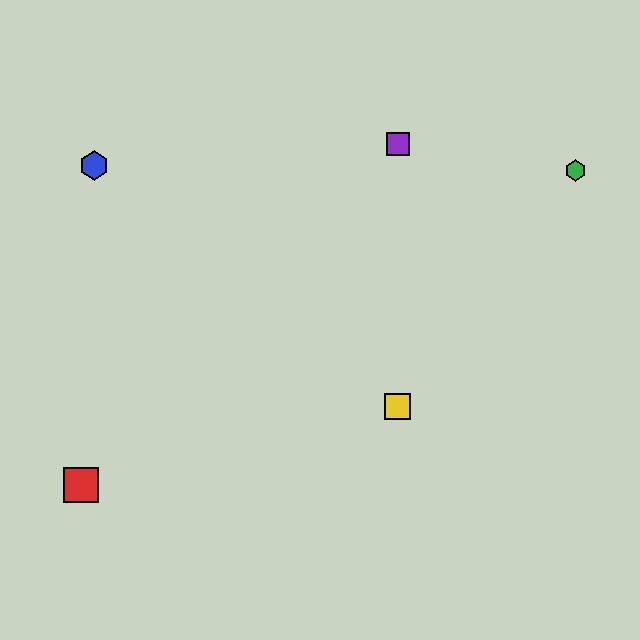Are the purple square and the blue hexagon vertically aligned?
No, the purple square is at x≈398 and the blue hexagon is at x≈94.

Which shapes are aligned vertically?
The yellow square, the purple square are aligned vertically.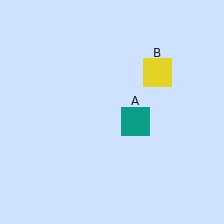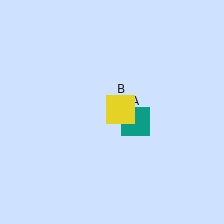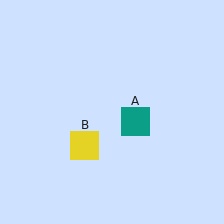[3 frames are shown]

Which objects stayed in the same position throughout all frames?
Teal square (object A) remained stationary.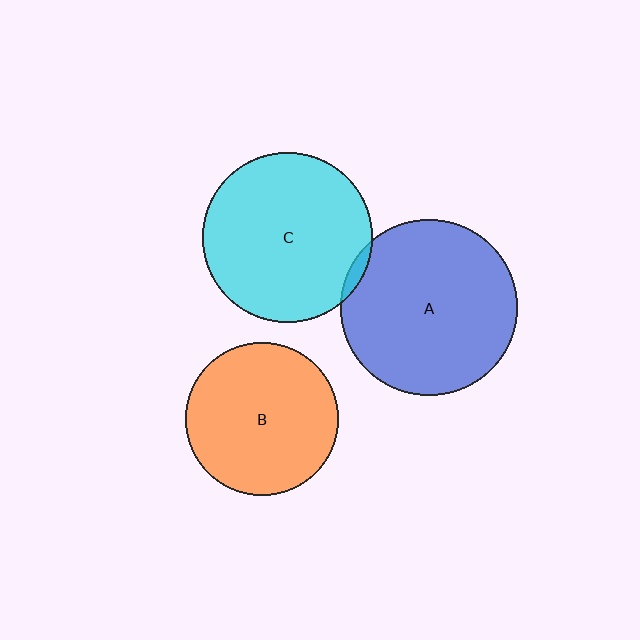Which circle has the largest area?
Circle A (blue).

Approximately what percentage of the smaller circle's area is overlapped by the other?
Approximately 5%.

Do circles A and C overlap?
Yes.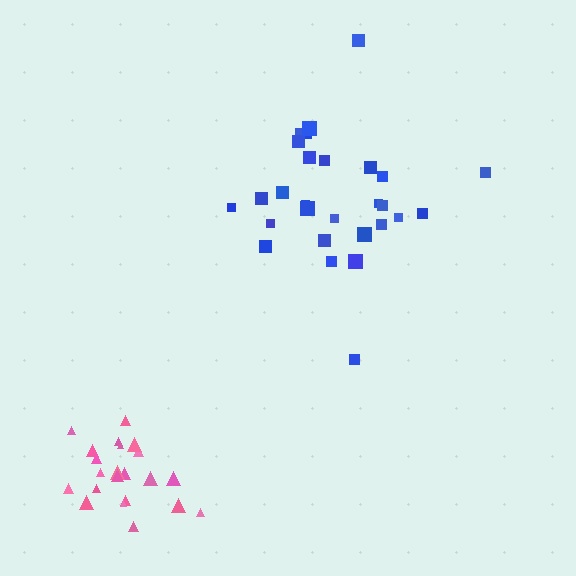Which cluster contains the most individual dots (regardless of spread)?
Blue (28).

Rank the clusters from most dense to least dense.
pink, blue.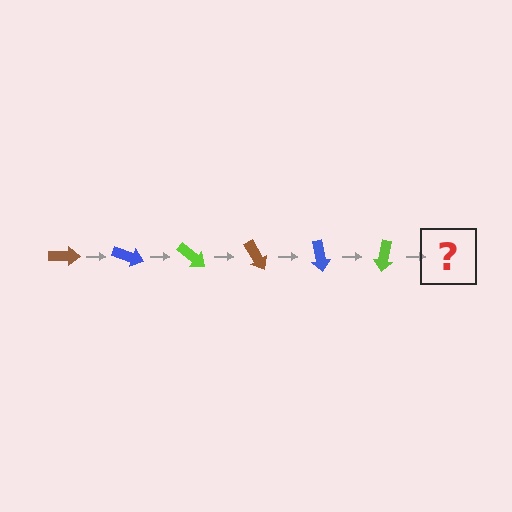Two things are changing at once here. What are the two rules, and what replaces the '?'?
The two rules are that it rotates 20 degrees each step and the color cycles through brown, blue, and lime. The '?' should be a brown arrow, rotated 120 degrees from the start.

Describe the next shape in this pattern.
It should be a brown arrow, rotated 120 degrees from the start.